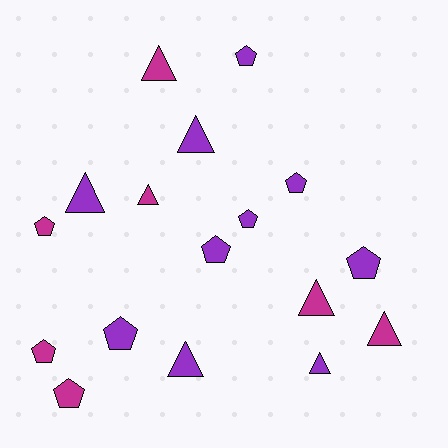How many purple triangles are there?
There are 4 purple triangles.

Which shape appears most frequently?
Pentagon, with 9 objects.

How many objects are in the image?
There are 17 objects.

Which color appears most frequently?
Purple, with 10 objects.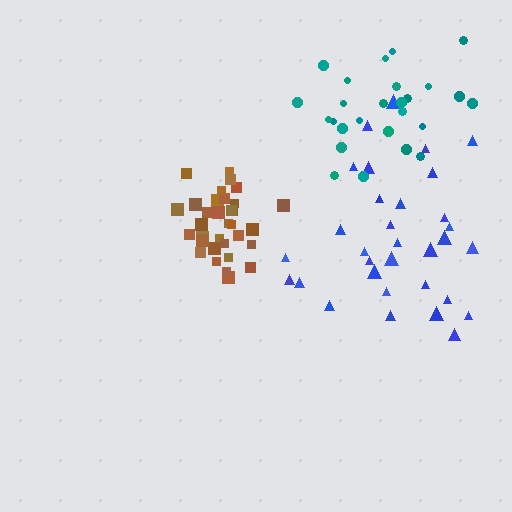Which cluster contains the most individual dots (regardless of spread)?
Brown (33).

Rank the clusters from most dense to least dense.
brown, teal, blue.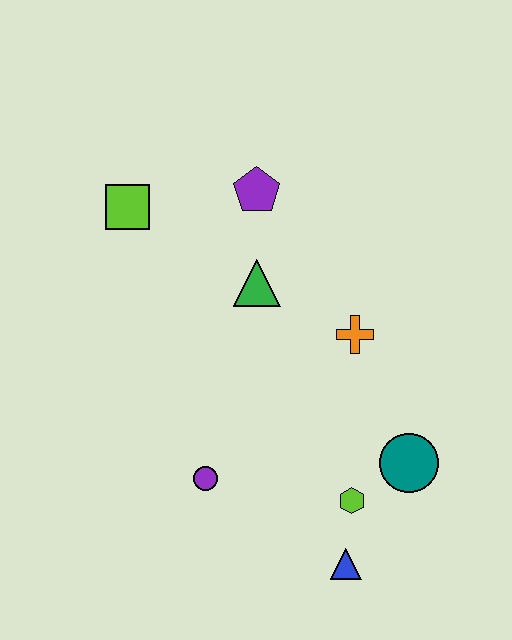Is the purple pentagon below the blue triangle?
No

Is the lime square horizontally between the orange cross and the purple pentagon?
No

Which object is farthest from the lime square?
The blue triangle is farthest from the lime square.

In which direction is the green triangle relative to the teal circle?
The green triangle is above the teal circle.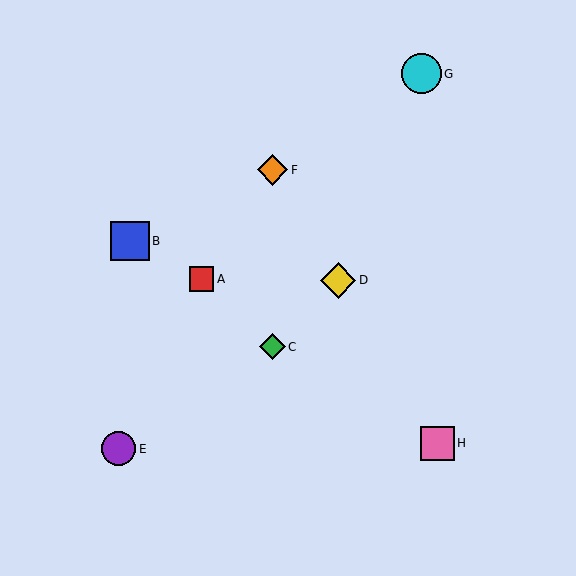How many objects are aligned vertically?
2 objects (C, F) are aligned vertically.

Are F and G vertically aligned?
No, F is at x≈272 and G is at x≈421.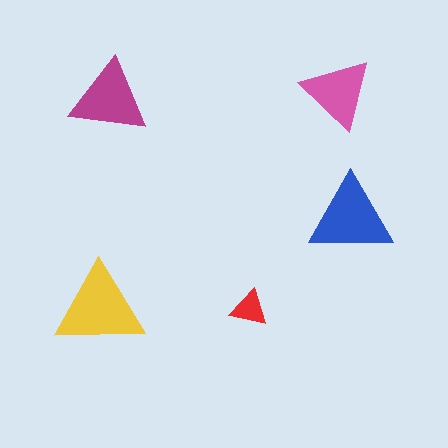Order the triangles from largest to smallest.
the yellow one, the blue one, the magenta one, the pink one, the red one.